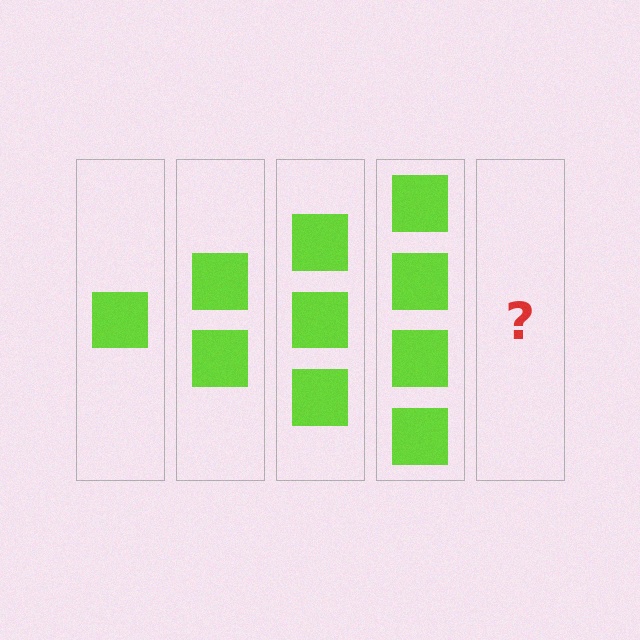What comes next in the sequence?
The next element should be 5 squares.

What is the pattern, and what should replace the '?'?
The pattern is that each step adds one more square. The '?' should be 5 squares.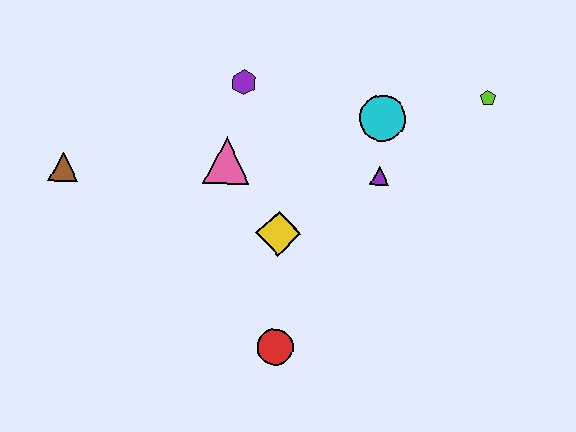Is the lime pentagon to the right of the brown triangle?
Yes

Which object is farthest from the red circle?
The lime pentagon is farthest from the red circle.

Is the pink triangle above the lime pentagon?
No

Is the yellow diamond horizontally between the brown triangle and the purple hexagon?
No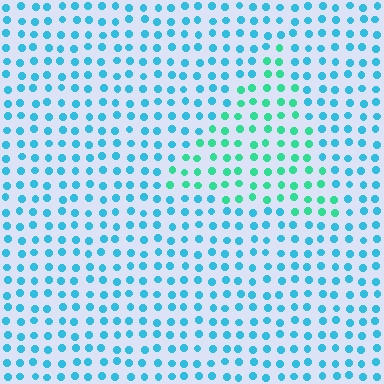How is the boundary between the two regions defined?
The boundary is defined purely by a slight shift in hue (about 37 degrees). Spacing, size, and orientation are identical on both sides.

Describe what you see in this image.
The image is filled with small cyan elements in a uniform arrangement. A triangle-shaped region is visible where the elements are tinted to a slightly different hue, forming a subtle color boundary.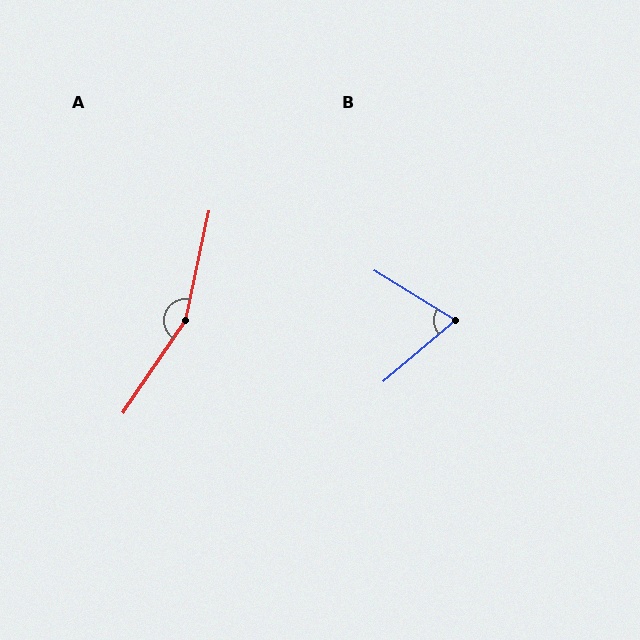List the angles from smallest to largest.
B (72°), A (158°).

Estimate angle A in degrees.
Approximately 158 degrees.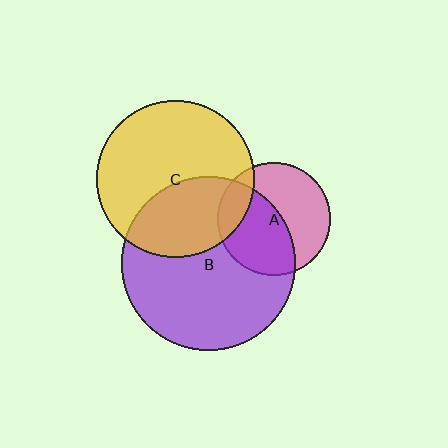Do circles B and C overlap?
Yes.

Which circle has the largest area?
Circle B (purple).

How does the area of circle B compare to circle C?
Approximately 1.2 times.